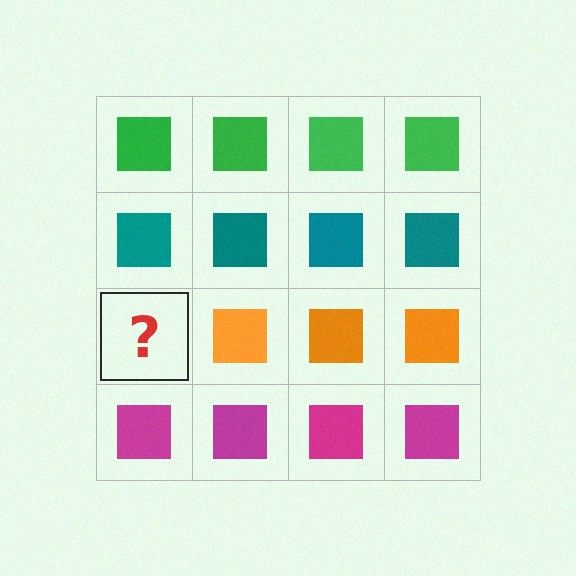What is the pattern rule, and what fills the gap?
The rule is that each row has a consistent color. The gap should be filled with an orange square.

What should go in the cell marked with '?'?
The missing cell should contain an orange square.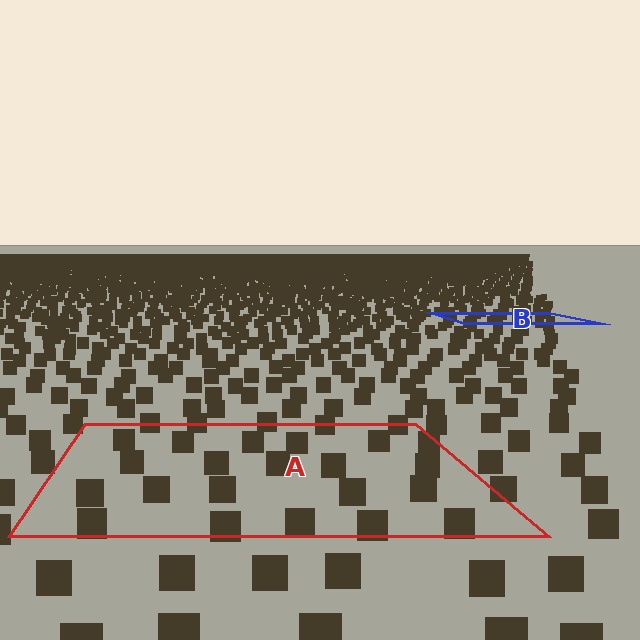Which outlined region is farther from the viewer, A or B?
Region B is farther from the viewer — the texture elements inside it appear smaller and more densely packed.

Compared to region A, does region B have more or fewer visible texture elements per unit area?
Region B has more texture elements per unit area — they are packed more densely because it is farther away.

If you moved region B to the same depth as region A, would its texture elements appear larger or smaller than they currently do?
They would appear larger. At a closer depth, the same texture elements are projected at a bigger on-screen size.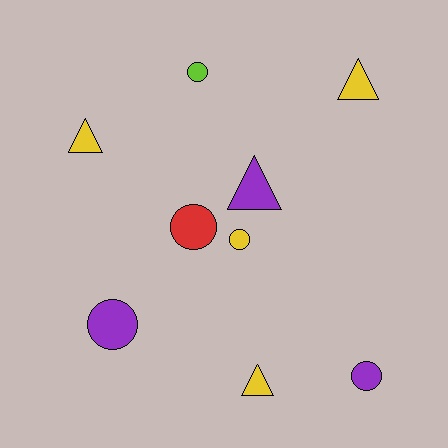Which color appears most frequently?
Yellow, with 4 objects.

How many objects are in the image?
There are 9 objects.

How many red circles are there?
There is 1 red circle.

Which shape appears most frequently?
Circle, with 5 objects.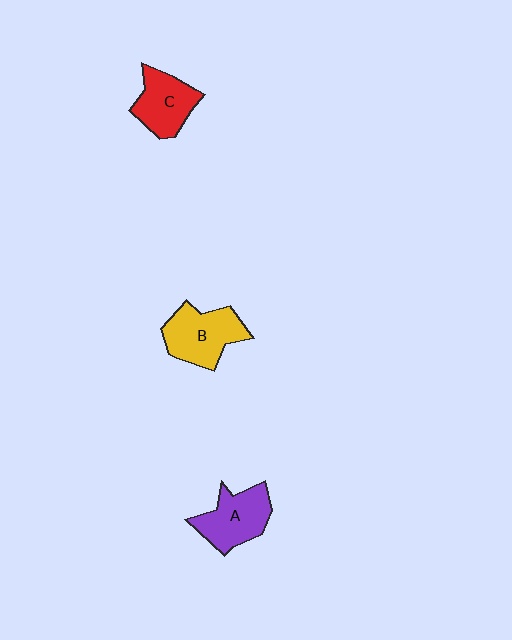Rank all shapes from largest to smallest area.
From largest to smallest: B (yellow), A (purple), C (red).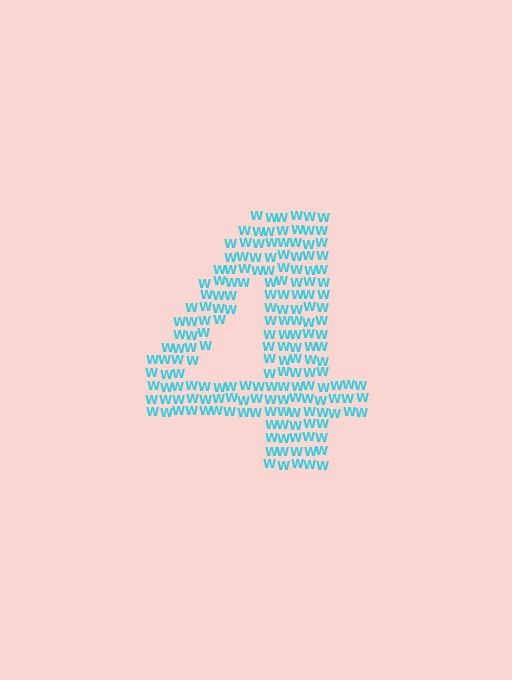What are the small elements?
The small elements are letter W's.